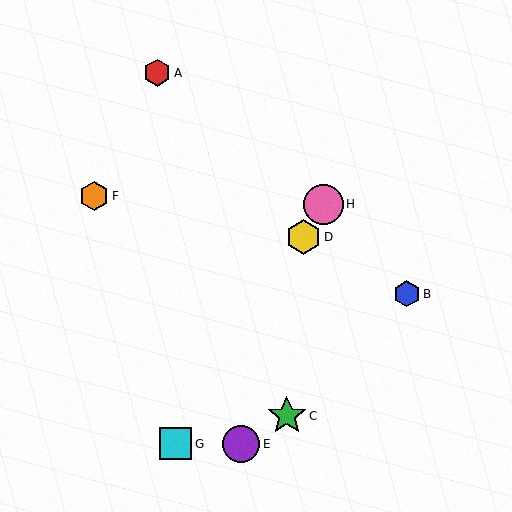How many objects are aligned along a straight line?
3 objects (D, G, H) are aligned along a straight line.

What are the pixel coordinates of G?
Object G is at (176, 444).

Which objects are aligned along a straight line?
Objects D, G, H are aligned along a straight line.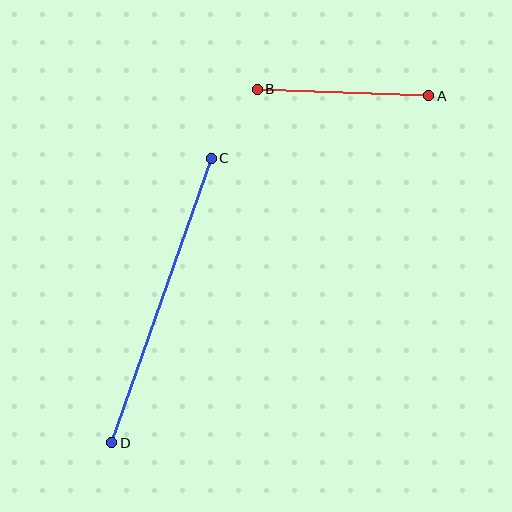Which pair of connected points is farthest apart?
Points C and D are farthest apart.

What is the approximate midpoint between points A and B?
The midpoint is at approximately (343, 93) pixels.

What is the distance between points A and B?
The distance is approximately 172 pixels.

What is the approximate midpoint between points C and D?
The midpoint is at approximately (161, 301) pixels.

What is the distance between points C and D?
The distance is approximately 301 pixels.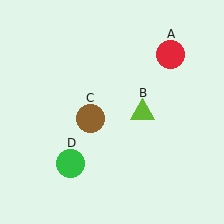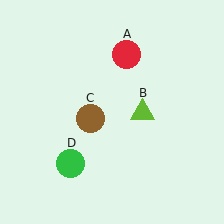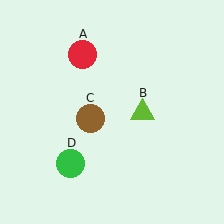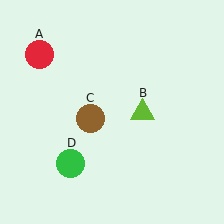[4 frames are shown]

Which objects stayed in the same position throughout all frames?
Lime triangle (object B) and brown circle (object C) and green circle (object D) remained stationary.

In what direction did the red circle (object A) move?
The red circle (object A) moved left.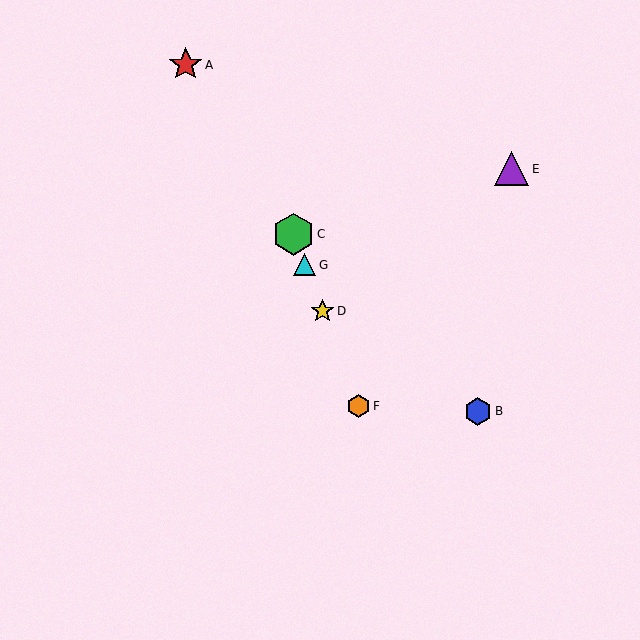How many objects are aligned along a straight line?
4 objects (C, D, F, G) are aligned along a straight line.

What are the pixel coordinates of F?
Object F is at (359, 406).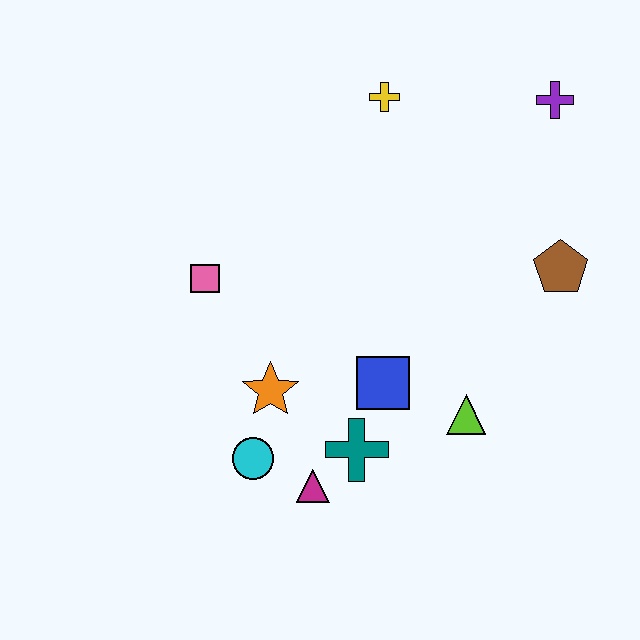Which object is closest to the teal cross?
The magenta triangle is closest to the teal cross.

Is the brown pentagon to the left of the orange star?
No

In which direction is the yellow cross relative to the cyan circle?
The yellow cross is above the cyan circle.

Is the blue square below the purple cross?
Yes